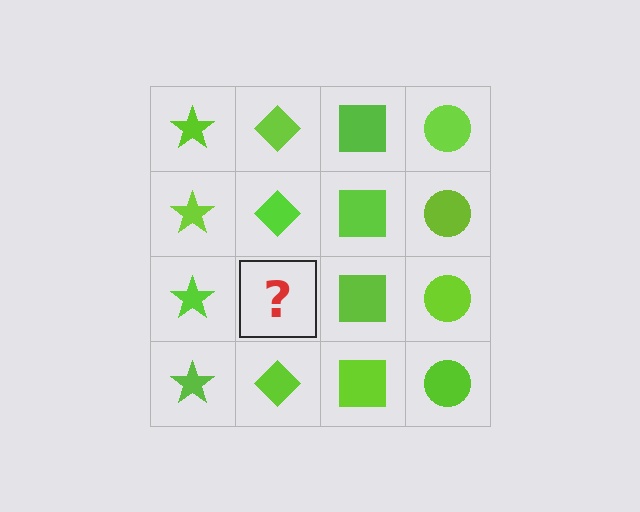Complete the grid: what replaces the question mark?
The question mark should be replaced with a lime diamond.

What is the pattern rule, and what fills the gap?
The rule is that each column has a consistent shape. The gap should be filled with a lime diamond.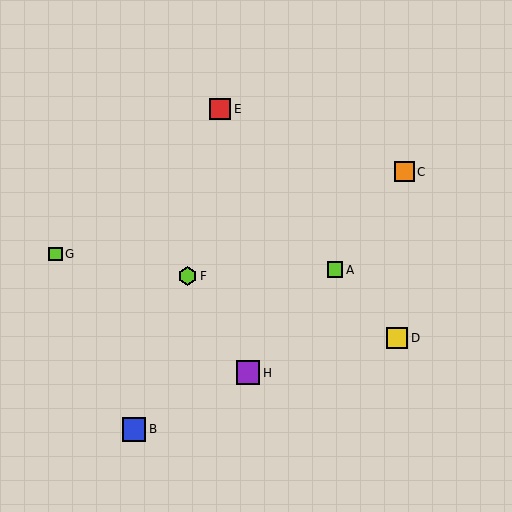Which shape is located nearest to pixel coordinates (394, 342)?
The yellow square (labeled D) at (397, 338) is nearest to that location.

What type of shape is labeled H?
Shape H is a purple square.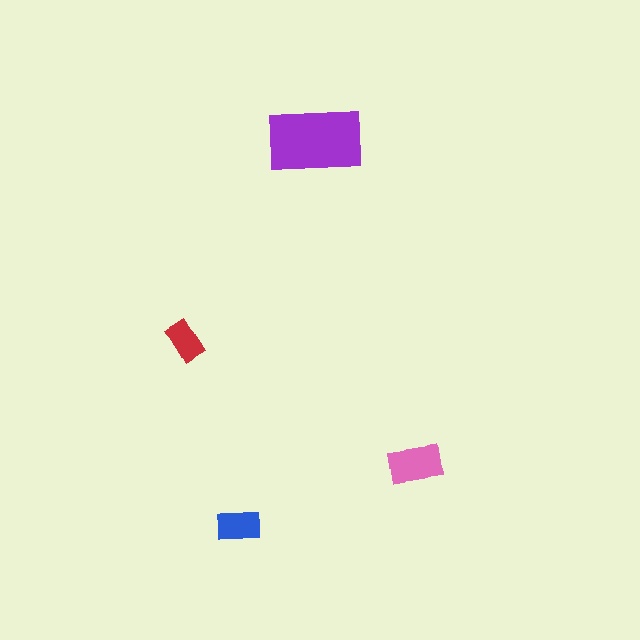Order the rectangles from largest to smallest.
the purple one, the pink one, the blue one, the red one.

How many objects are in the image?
There are 4 objects in the image.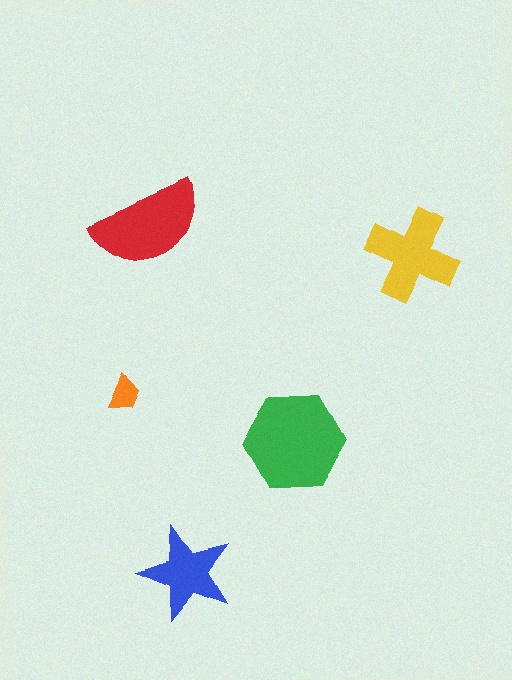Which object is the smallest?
The orange trapezoid.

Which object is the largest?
The green hexagon.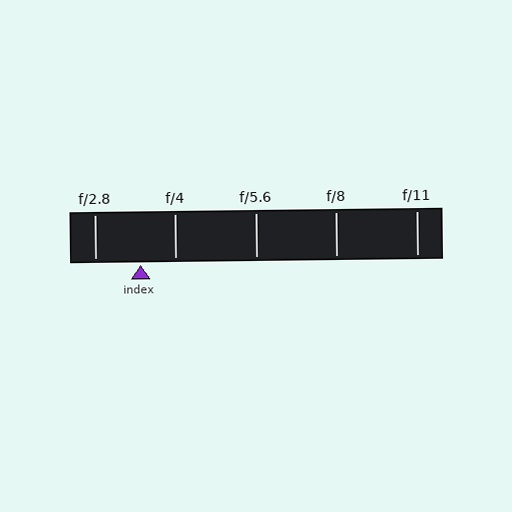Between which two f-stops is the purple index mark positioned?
The index mark is between f/2.8 and f/4.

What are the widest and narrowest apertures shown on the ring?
The widest aperture shown is f/2.8 and the narrowest is f/11.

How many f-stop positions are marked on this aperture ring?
There are 5 f-stop positions marked.